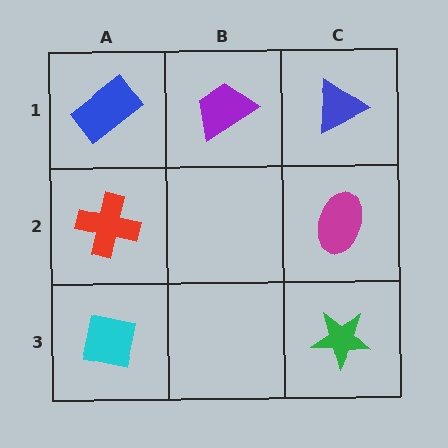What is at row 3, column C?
A green star.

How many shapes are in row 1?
3 shapes.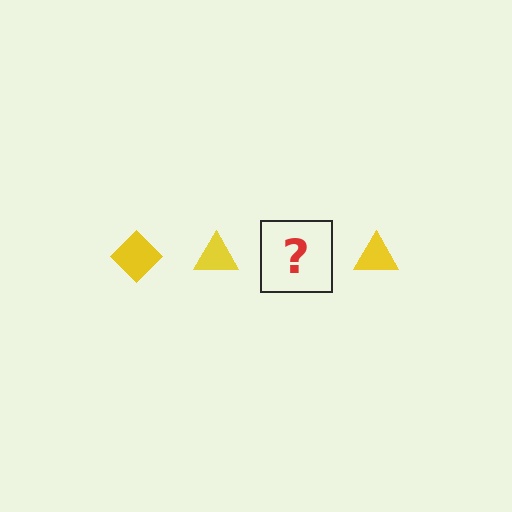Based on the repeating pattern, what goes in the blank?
The blank should be a yellow diamond.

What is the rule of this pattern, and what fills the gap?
The rule is that the pattern cycles through diamond, triangle shapes in yellow. The gap should be filled with a yellow diamond.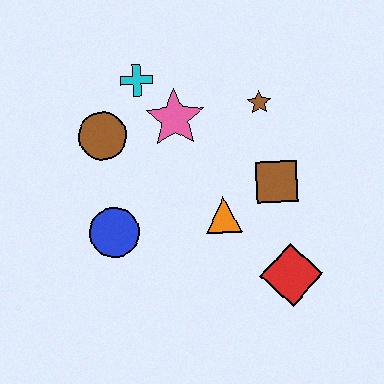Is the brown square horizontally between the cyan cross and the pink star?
No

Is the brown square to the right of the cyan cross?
Yes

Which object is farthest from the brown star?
The blue circle is farthest from the brown star.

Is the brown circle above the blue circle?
Yes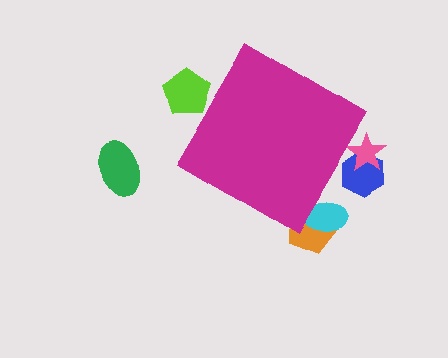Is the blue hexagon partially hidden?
Yes, the blue hexagon is partially hidden behind the magenta diamond.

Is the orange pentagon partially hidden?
Yes, the orange pentagon is partially hidden behind the magenta diamond.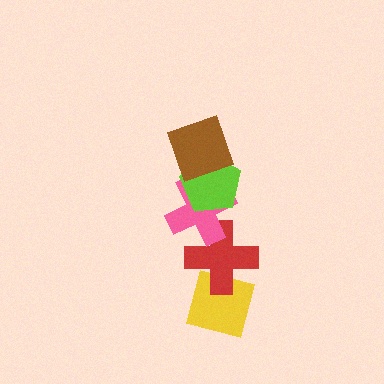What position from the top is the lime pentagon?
The lime pentagon is 2nd from the top.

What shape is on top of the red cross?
The pink cross is on top of the red cross.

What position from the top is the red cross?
The red cross is 4th from the top.